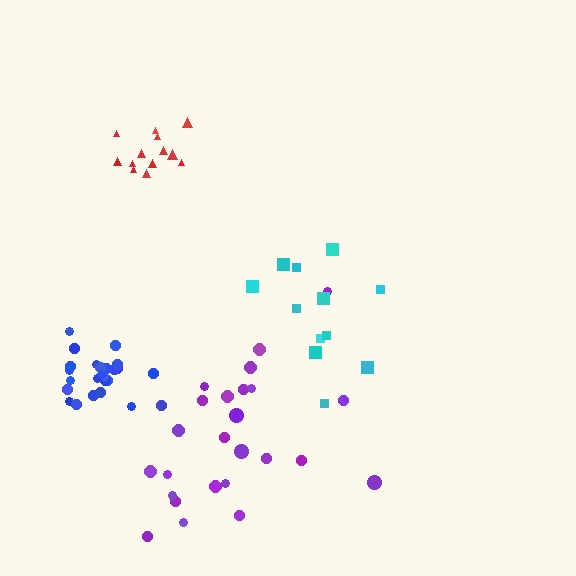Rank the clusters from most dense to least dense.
blue, red, cyan, purple.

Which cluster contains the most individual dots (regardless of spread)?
Purple (25).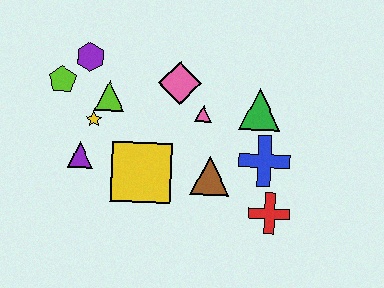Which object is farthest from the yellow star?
The red cross is farthest from the yellow star.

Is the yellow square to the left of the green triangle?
Yes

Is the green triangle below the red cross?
No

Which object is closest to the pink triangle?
The pink diamond is closest to the pink triangle.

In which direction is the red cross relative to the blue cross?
The red cross is below the blue cross.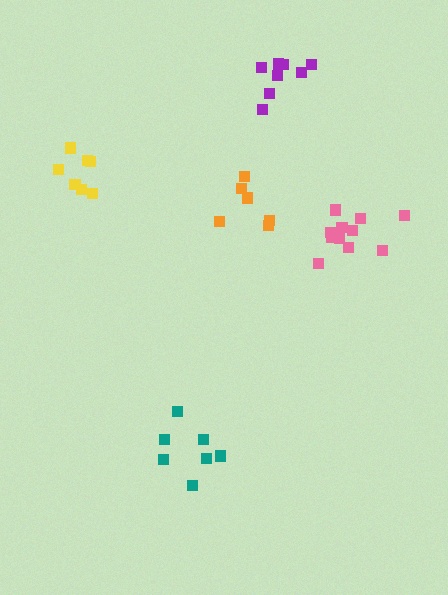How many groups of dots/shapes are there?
There are 5 groups.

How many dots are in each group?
Group 1: 11 dots, Group 2: 6 dots, Group 3: 7 dots, Group 4: 7 dots, Group 5: 8 dots (39 total).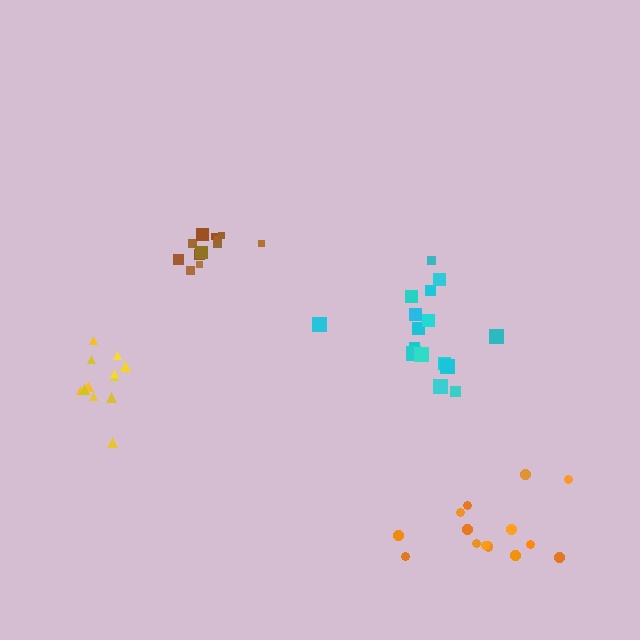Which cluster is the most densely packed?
Brown.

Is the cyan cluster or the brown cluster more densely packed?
Brown.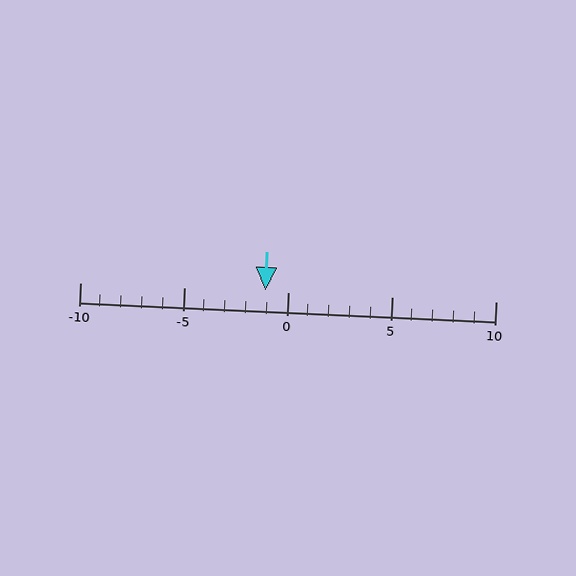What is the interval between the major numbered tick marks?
The major tick marks are spaced 5 units apart.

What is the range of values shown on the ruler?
The ruler shows values from -10 to 10.